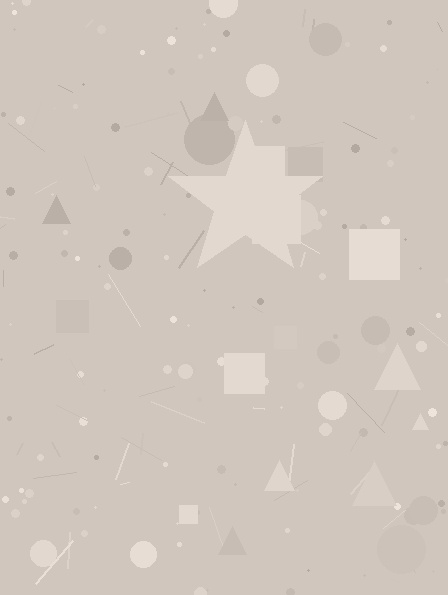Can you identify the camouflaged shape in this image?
The camouflaged shape is a star.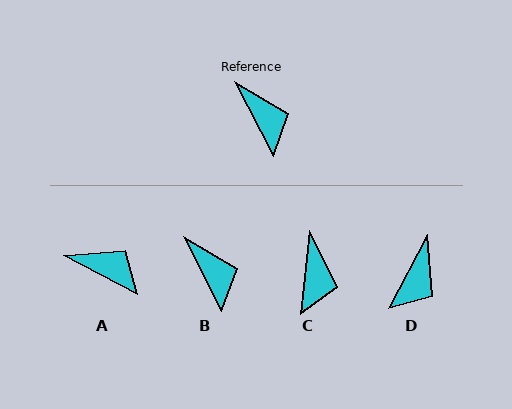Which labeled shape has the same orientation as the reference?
B.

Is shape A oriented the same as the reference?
No, it is off by about 35 degrees.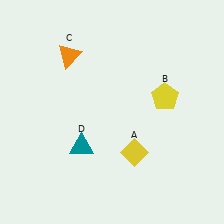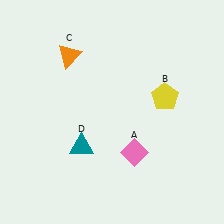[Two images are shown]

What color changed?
The diamond (A) changed from yellow in Image 1 to pink in Image 2.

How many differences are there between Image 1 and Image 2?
There is 1 difference between the two images.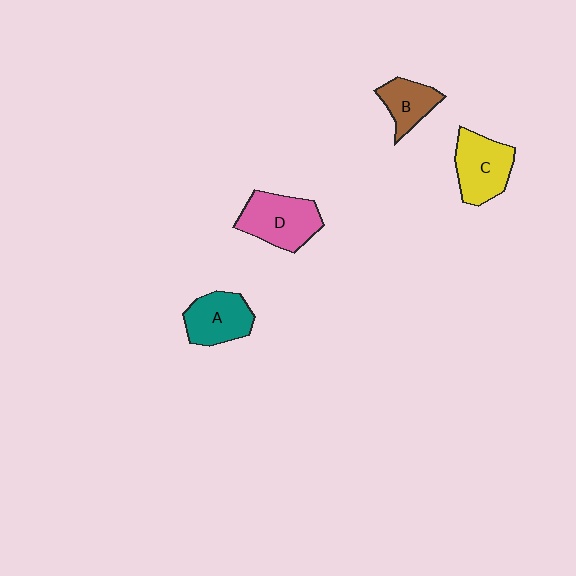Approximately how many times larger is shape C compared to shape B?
Approximately 1.5 times.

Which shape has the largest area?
Shape D (pink).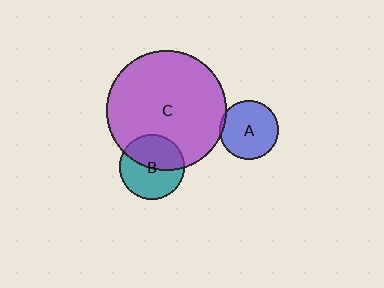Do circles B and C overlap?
Yes.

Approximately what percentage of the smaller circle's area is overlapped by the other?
Approximately 50%.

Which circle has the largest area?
Circle C (purple).